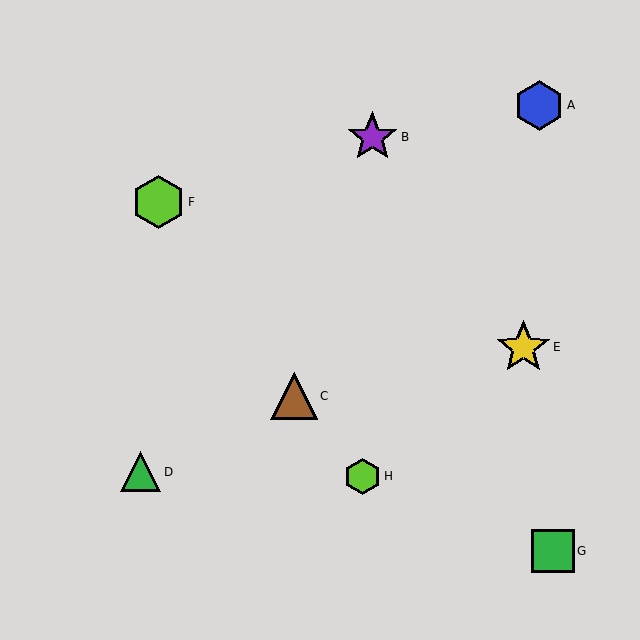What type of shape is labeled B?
Shape B is a purple star.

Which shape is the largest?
The yellow star (labeled E) is the largest.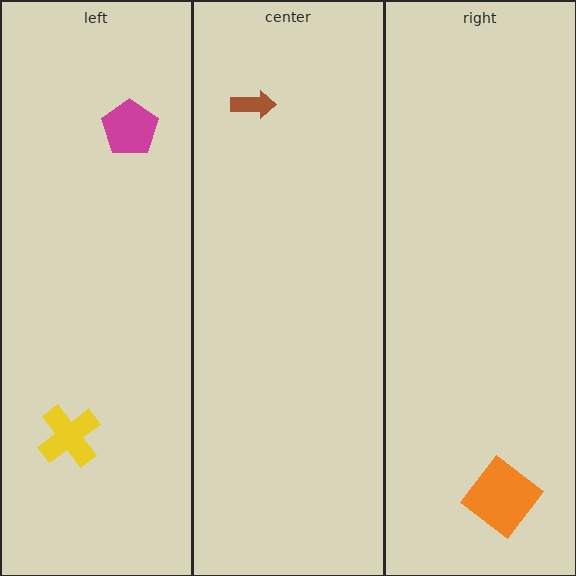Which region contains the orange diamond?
The right region.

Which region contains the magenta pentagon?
The left region.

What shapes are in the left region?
The magenta pentagon, the yellow cross.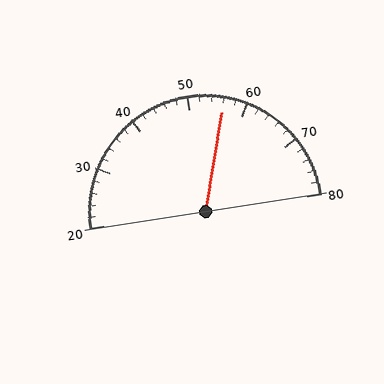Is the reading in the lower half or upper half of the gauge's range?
The reading is in the upper half of the range (20 to 80).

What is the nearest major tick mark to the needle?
The nearest major tick mark is 60.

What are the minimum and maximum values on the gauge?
The gauge ranges from 20 to 80.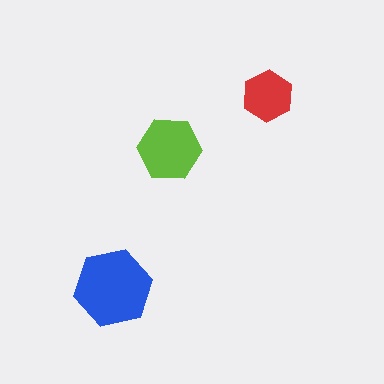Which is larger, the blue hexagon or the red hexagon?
The blue one.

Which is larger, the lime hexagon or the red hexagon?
The lime one.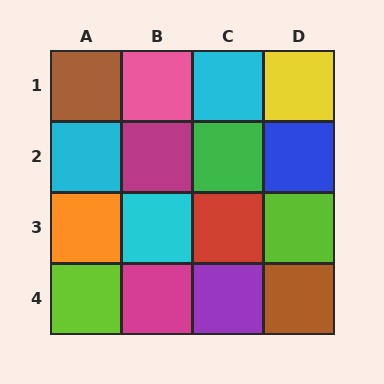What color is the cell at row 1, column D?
Yellow.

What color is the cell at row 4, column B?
Magenta.